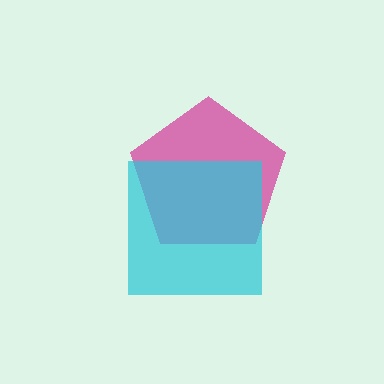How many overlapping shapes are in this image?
There are 2 overlapping shapes in the image.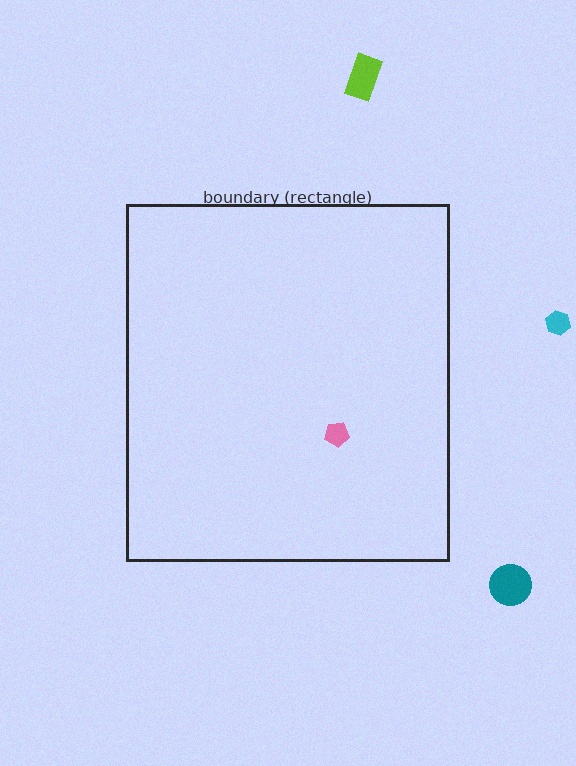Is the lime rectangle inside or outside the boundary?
Outside.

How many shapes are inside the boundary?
1 inside, 3 outside.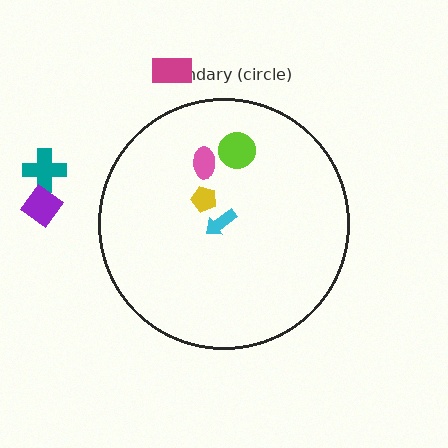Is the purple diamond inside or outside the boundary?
Outside.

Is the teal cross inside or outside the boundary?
Outside.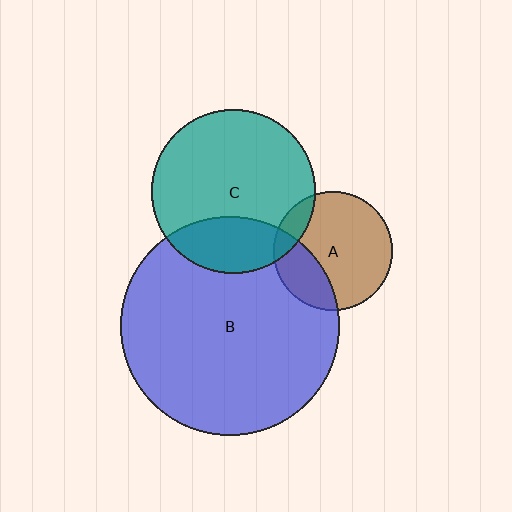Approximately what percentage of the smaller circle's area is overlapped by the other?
Approximately 25%.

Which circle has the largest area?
Circle B (blue).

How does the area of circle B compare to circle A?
Approximately 3.4 times.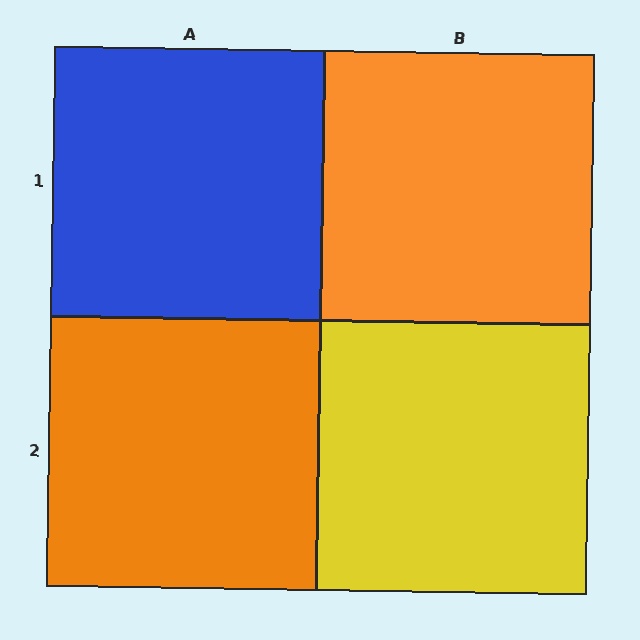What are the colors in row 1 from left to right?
Blue, orange.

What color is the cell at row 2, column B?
Yellow.